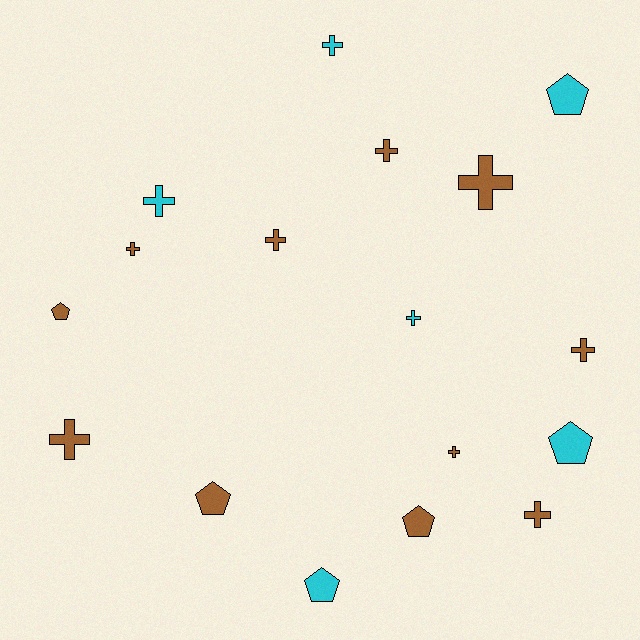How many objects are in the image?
There are 17 objects.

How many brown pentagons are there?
There are 3 brown pentagons.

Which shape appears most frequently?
Cross, with 11 objects.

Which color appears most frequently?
Brown, with 11 objects.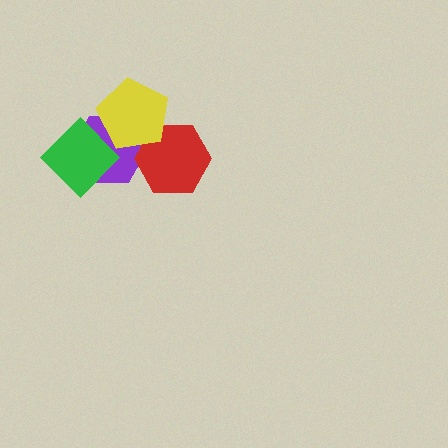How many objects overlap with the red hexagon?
2 objects overlap with the red hexagon.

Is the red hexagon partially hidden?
Yes, it is partially covered by another shape.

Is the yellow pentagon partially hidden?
No, no other shape covers it.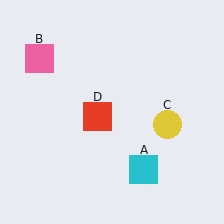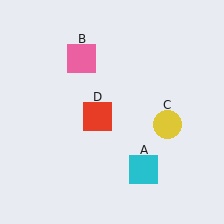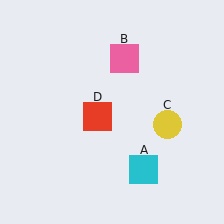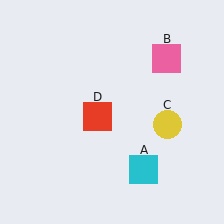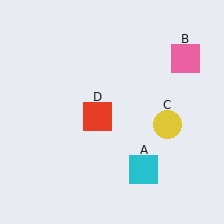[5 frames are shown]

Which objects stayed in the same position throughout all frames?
Cyan square (object A) and yellow circle (object C) and red square (object D) remained stationary.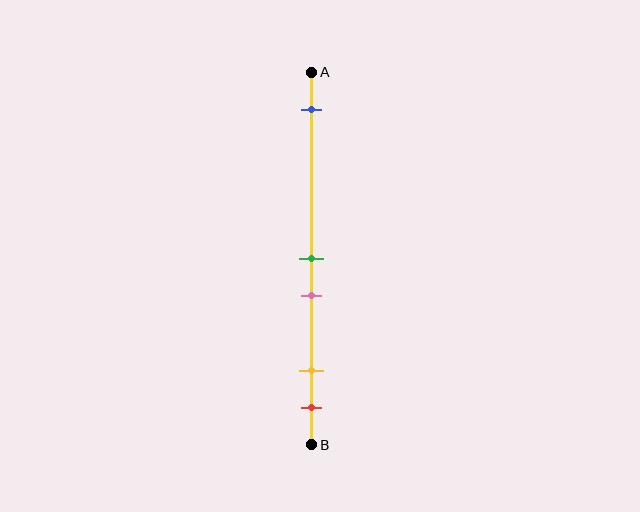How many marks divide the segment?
There are 5 marks dividing the segment.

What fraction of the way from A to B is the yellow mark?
The yellow mark is approximately 80% (0.8) of the way from A to B.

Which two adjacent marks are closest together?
The green and pink marks are the closest adjacent pair.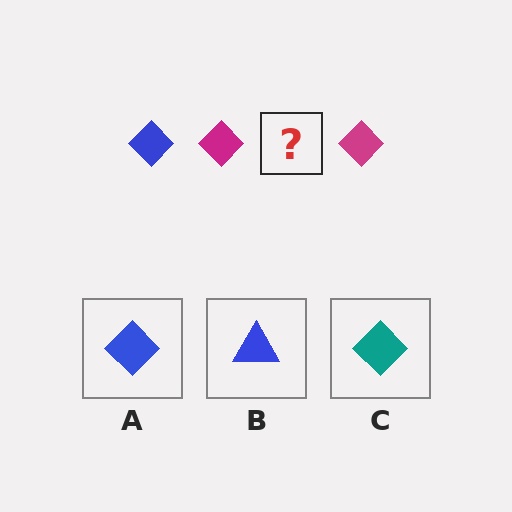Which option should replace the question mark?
Option A.